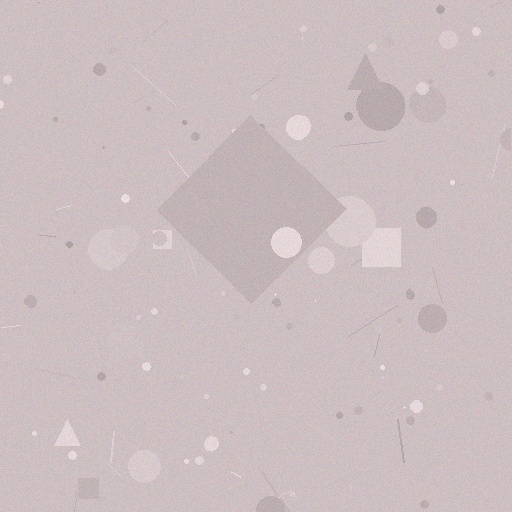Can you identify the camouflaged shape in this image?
The camouflaged shape is a diamond.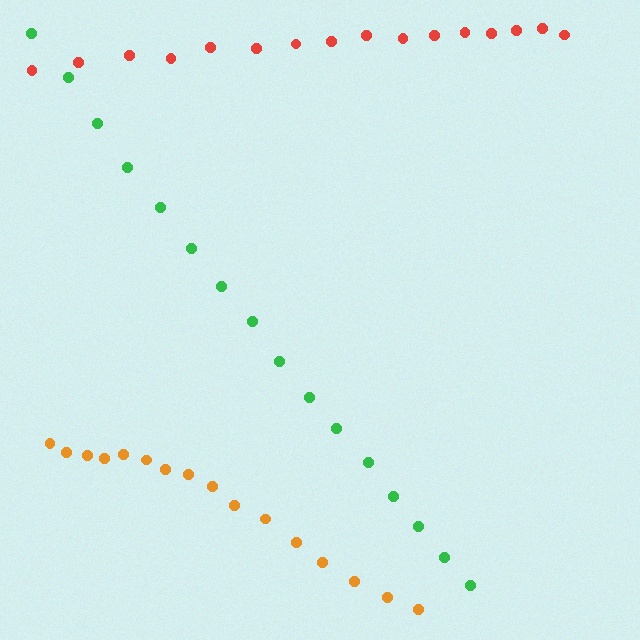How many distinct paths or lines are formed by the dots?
There are 3 distinct paths.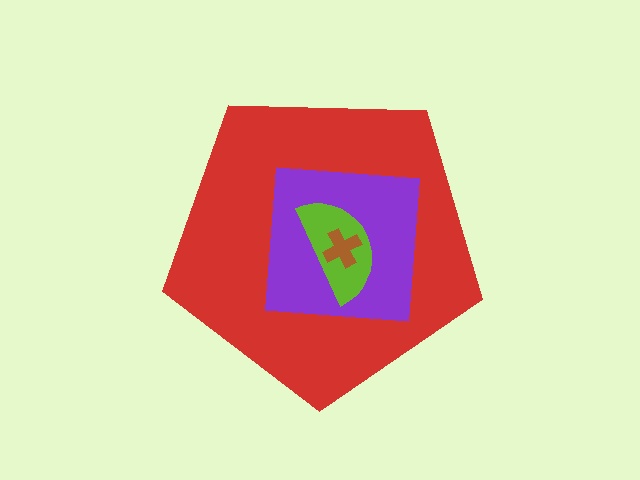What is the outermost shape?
The red pentagon.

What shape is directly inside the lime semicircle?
The brown cross.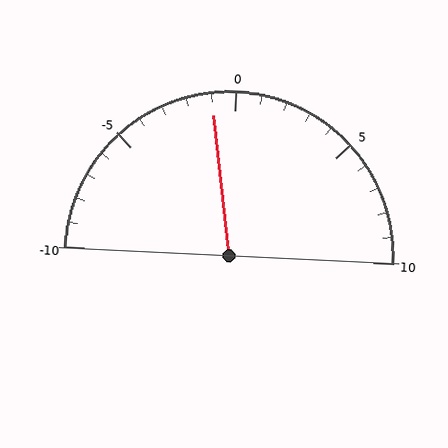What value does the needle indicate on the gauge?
The needle indicates approximately -1.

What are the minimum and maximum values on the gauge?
The gauge ranges from -10 to 10.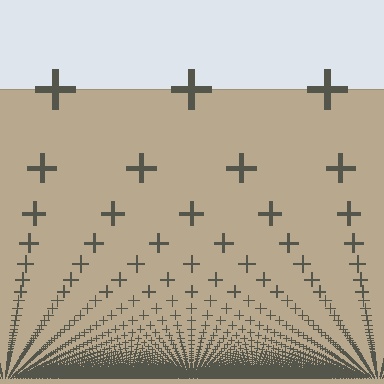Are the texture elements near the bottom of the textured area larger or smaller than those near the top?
Smaller. The gradient is inverted — elements near the bottom are smaller and denser.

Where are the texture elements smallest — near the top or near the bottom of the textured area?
Near the bottom.